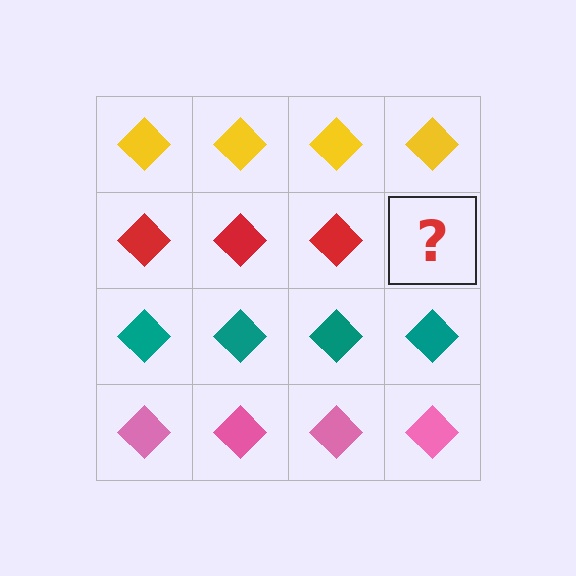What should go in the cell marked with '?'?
The missing cell should contain a red diamond.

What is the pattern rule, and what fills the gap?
The rule is that each row has a consistent color. The gap should be filled with a red diamond.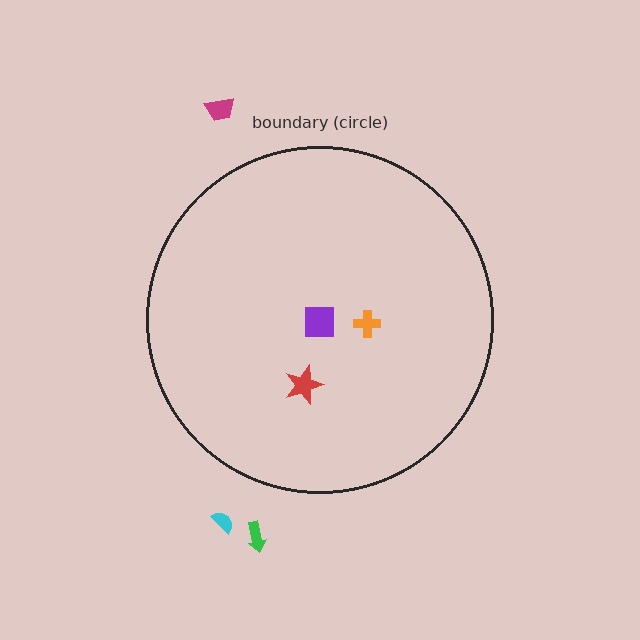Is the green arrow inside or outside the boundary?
Outside.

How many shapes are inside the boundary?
3 inside, 3 outside.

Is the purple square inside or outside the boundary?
Inside.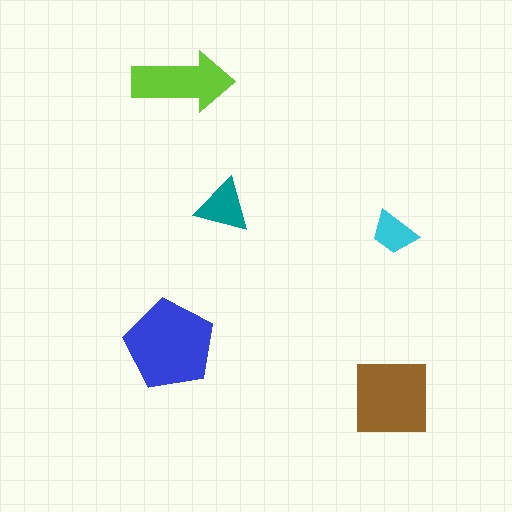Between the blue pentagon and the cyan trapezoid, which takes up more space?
The blue pentagon.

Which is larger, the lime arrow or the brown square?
The brown square.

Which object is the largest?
The blue pentagon.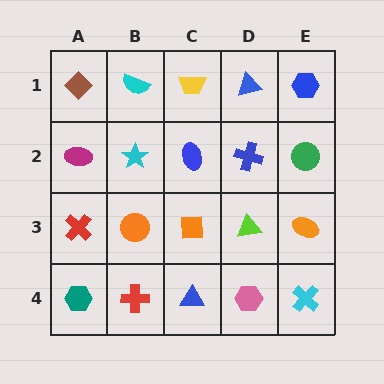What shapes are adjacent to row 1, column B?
A cyan star (row 2, column B), a brown diamond (row 1, column A), a yellow trapezoid (row 1, column C).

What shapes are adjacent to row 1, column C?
A blue ellipse (row 2, column C), a cyan semicircle (row 1, column B), a blue triangle (row 1, column D).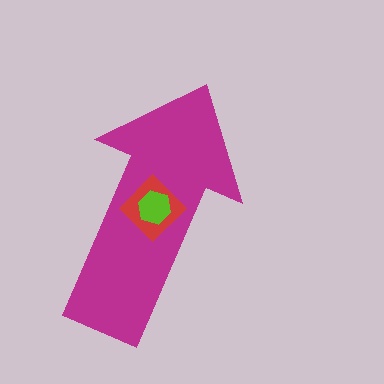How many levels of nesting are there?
3.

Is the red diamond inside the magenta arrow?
Yes.